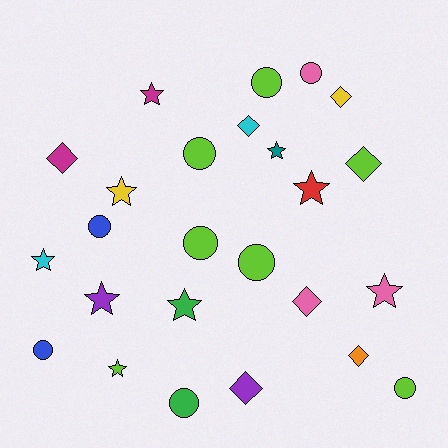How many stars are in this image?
There are 9 stars.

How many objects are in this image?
There are 25 objects.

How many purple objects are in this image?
There are 2 purple objects.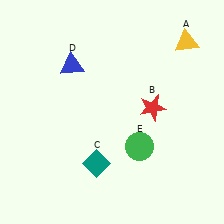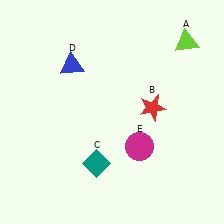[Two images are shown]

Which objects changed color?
A changed from yellow to lime. E changed from green to magenta.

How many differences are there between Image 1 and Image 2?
There are 2 differences between the two images.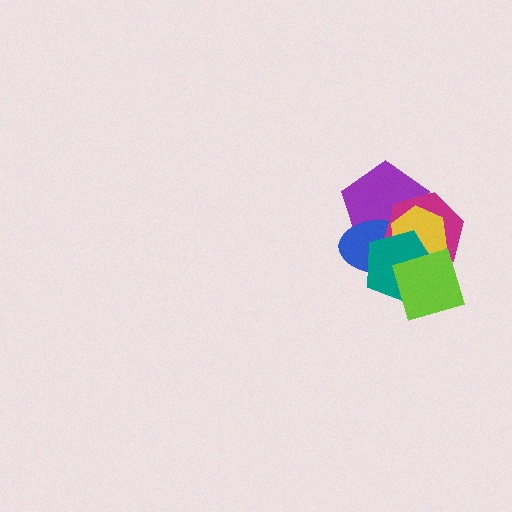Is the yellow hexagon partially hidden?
Yes, it is partially covered by another shape.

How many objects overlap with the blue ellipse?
5 objects overlap with the blue ellipse.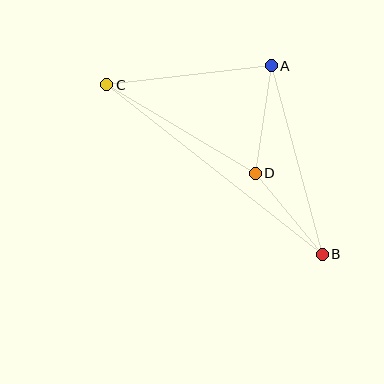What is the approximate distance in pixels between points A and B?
The distance between A and B is approximately 195 pixels.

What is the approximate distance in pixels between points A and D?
The distance between A and D is approximately 108 pixels.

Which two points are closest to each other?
Points B and D are closest to each other.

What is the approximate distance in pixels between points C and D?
The distance between C and D is approximately 173 pixels.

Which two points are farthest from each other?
Points B and C are farthest from each other.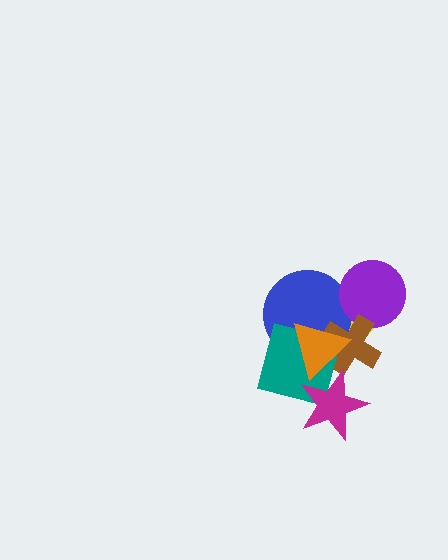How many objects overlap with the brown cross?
5 objects overlap with the brown cross.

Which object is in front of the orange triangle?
The magenta star is in front of the orange triangle.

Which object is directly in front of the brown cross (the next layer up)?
The teal square is directly in front of the brown cross.